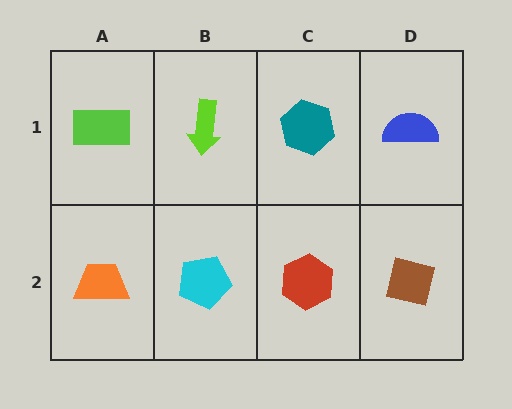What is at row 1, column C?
A teal hexagon.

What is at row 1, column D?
A blue semicircle.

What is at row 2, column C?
A red hexagon.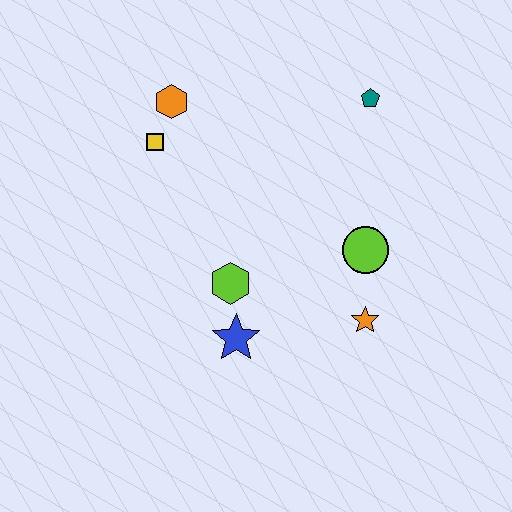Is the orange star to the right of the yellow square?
Yes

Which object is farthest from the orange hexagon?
The orange star is farthest from the orange hexagon.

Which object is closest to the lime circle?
The orange star is closest to the lime circle.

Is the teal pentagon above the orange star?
Yes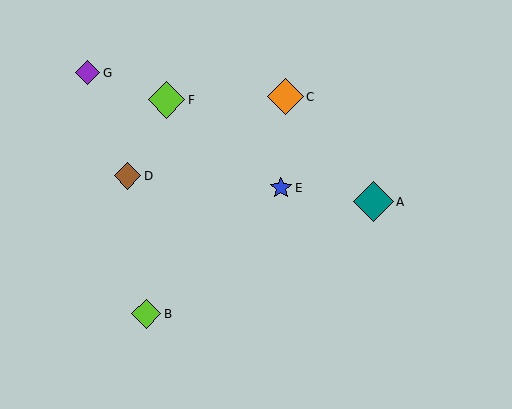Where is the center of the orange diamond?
The center of the orange diamond is at (285, 97).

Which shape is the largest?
The teal diamond (labeled A) is the largest.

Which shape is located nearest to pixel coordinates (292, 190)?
The blue star (labeled E) at (281, 188) is nearest to that location.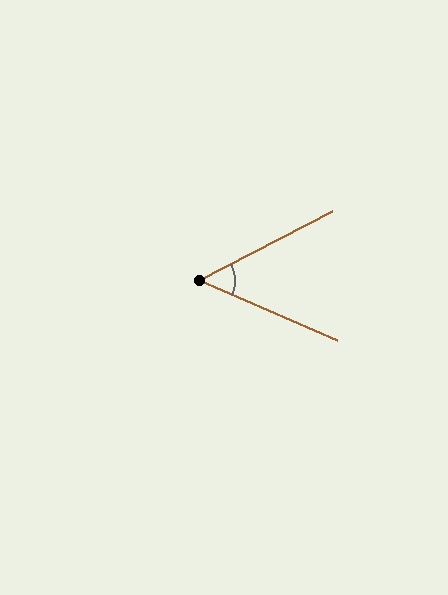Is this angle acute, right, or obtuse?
It is acute.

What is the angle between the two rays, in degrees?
Approximately 51 degrees.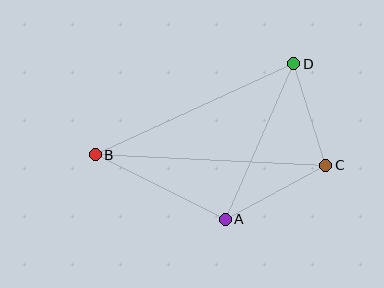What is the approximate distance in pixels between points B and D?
The distance between B and D is approximately 219 pixels.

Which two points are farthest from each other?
Points B and C are farthest from each other.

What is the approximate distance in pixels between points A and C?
The distance between A and C is approximately 114 pixels.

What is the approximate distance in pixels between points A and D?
The distance between A and D is approximately 170 pixels.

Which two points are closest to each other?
Points C and D are closest to each other.